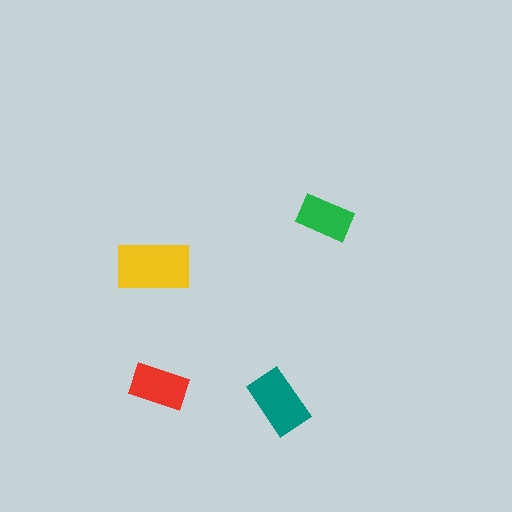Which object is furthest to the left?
The yellow rectangle is leftmost.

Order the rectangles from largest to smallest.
the yellow one, the teal one, the red one, the green one.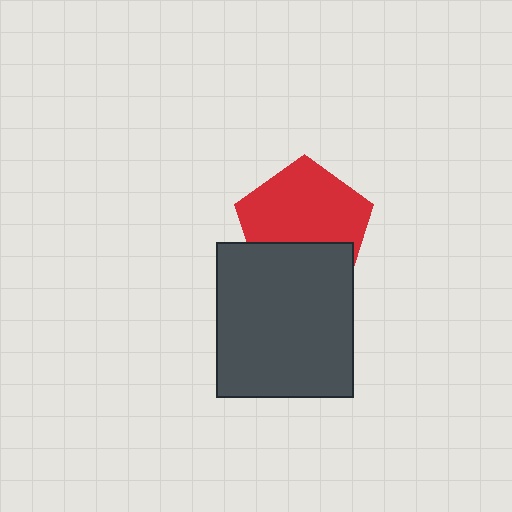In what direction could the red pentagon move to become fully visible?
The red pentagon could move up. That would shift it out from behind the dark gray rectangle entirely.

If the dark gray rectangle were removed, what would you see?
You would see the complete red pentagon.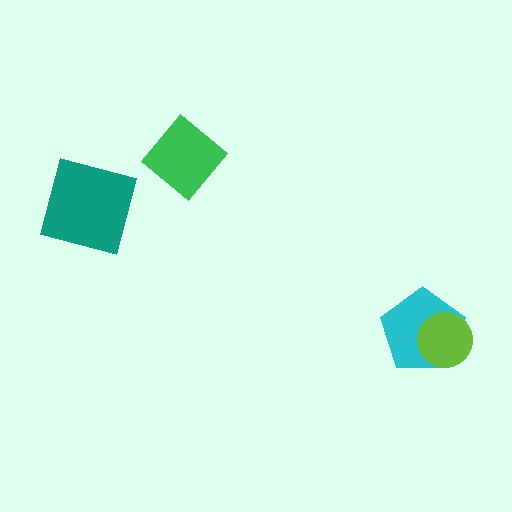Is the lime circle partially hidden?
No, no other shape covers it.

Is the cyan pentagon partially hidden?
Yes, it is partially covered by another shape.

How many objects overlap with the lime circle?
1 object overlaps with the lime circle.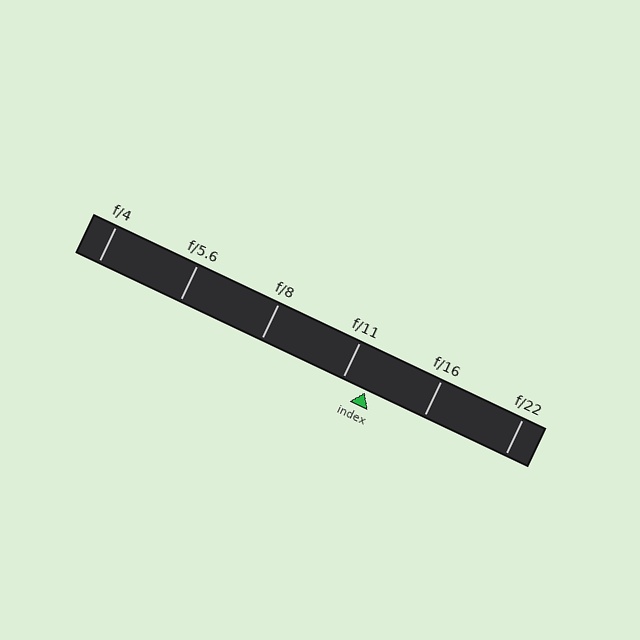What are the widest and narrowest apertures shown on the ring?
The widest aperture shown is f/4 and the narrowest is f/22.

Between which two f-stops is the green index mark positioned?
The index mark is between f/11 and f/16.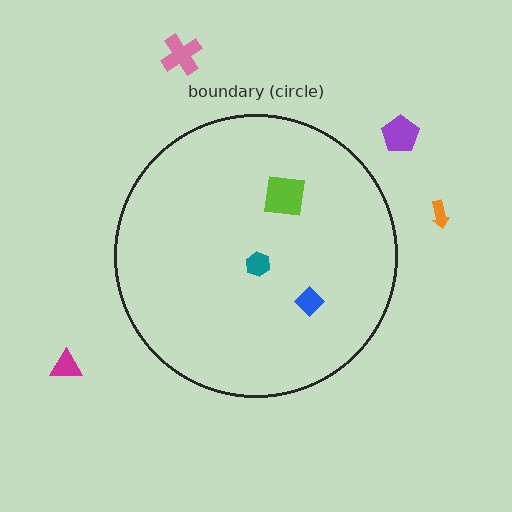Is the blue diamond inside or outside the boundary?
Inside.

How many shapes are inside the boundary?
3 inside, 4 outside.